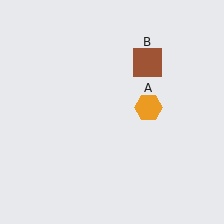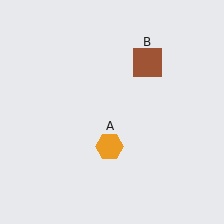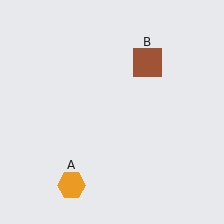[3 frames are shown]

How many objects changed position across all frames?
1 object changed position: orange hexagon (object A).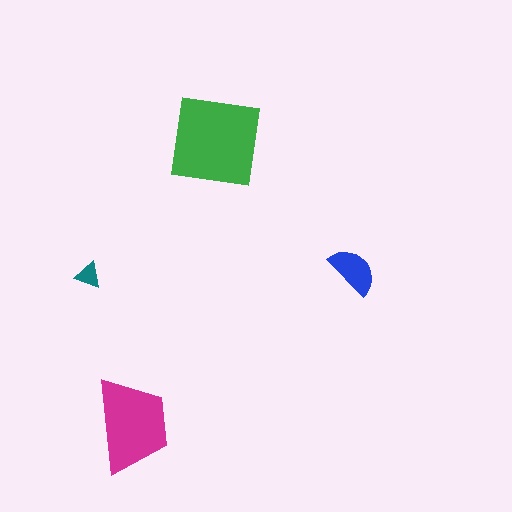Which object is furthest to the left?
The teal triangle is leftmost.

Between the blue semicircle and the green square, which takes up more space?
The green square.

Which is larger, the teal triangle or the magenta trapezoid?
The magenta trapezoid.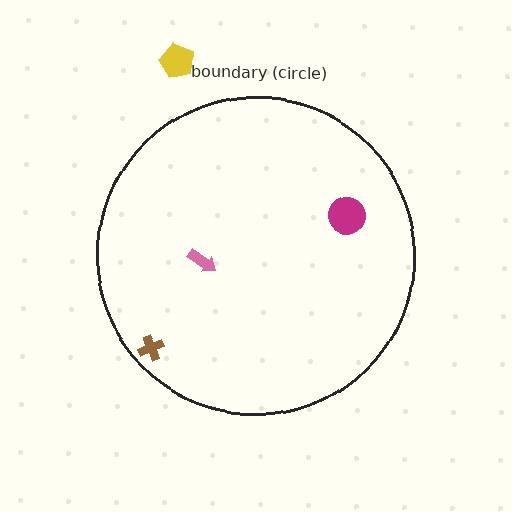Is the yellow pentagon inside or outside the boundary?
Outside.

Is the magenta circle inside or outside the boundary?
Inside.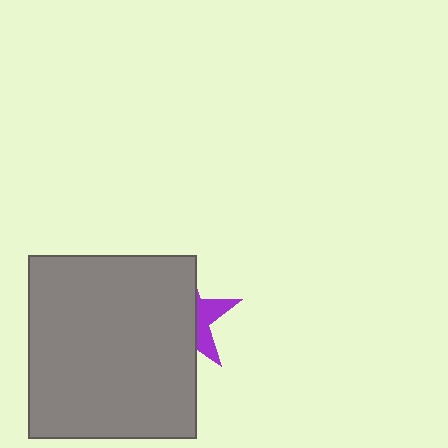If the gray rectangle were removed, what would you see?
You would see the complete purple star.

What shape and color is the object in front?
The object in front is a gray rectangle.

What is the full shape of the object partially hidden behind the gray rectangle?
The partially hidden object is a purple star.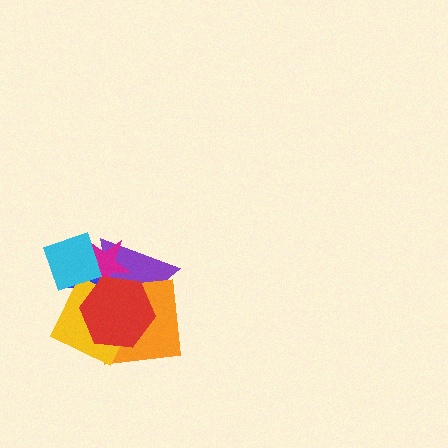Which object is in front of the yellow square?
The red hexagon is in front of the yellow square.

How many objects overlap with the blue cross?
5 objects overlap with the blue cross.